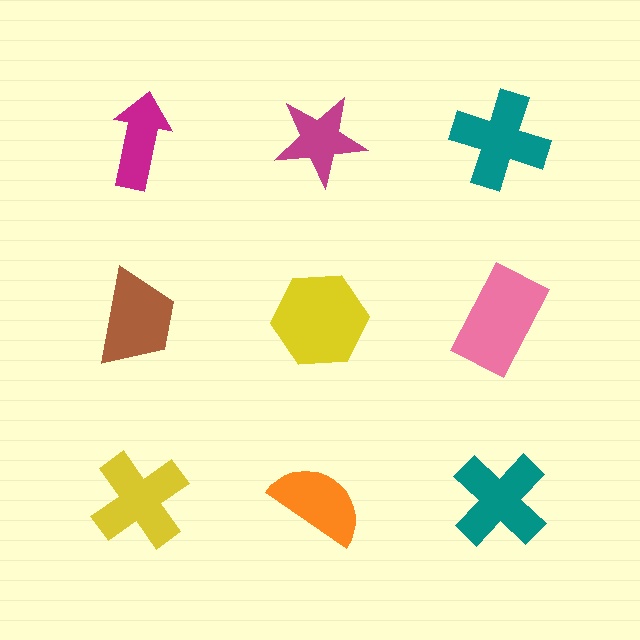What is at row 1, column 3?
A teal cross.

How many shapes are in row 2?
3 shapes.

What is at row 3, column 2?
An orange semicircle.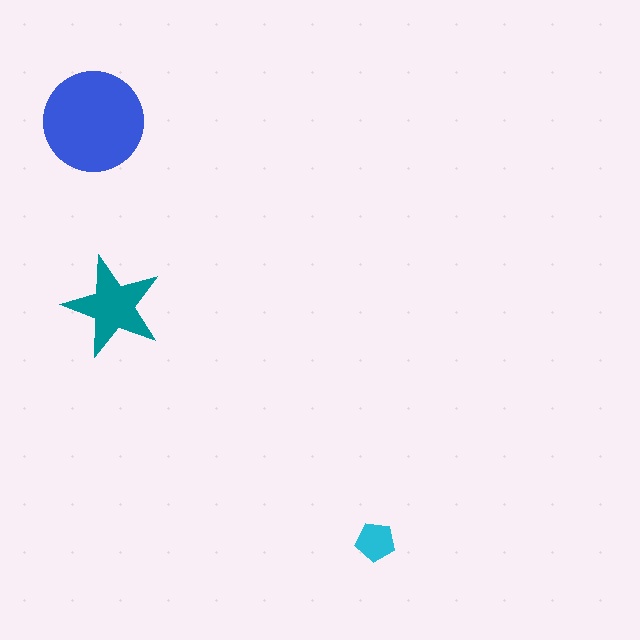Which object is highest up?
The blue circle is topmost.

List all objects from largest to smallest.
The blue circle, the teal star, the cyan pentagon.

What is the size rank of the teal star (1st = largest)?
2nd.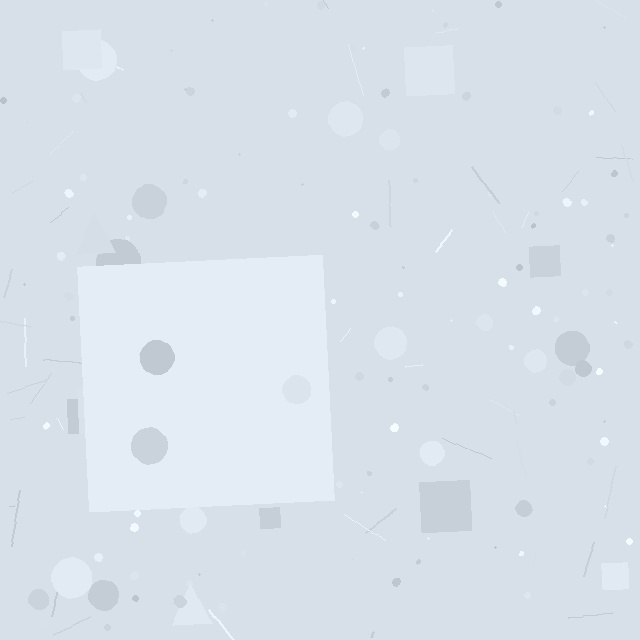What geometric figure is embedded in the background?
A square is embedded in the background.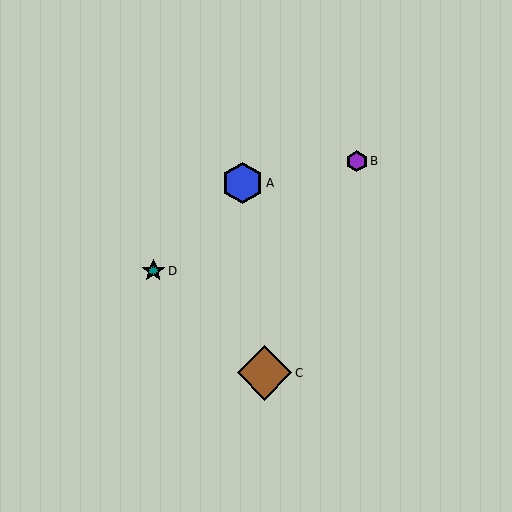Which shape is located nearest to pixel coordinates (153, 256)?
The teal star (labeled D) at (153, 271) is nearest to that location.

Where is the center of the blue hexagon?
The center of the blue hexagon is at (242, 183).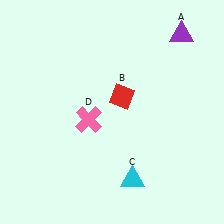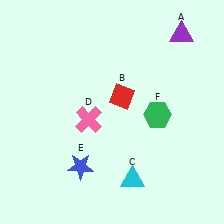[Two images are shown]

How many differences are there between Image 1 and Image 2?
There are 2 differences between the two images.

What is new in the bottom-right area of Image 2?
A green hexagon (F) was added in the bottom-right area of Image 2.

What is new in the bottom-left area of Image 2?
A blue star (E) was added in the bottom-left area of Image 2.